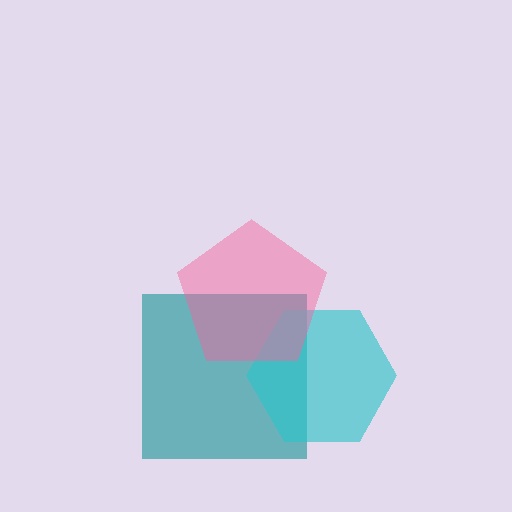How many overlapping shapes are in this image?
There are 3 overlapping shapes in the image.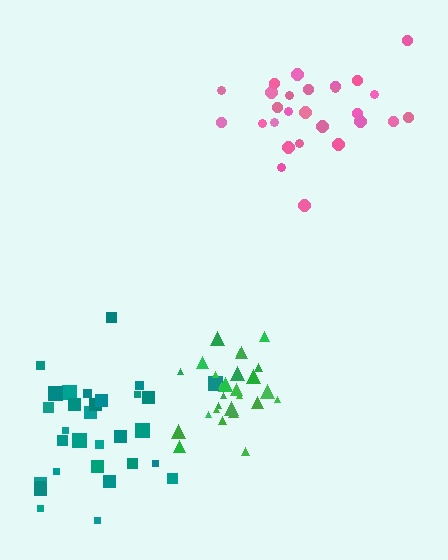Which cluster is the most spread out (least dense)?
Teal.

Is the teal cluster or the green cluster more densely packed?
Green.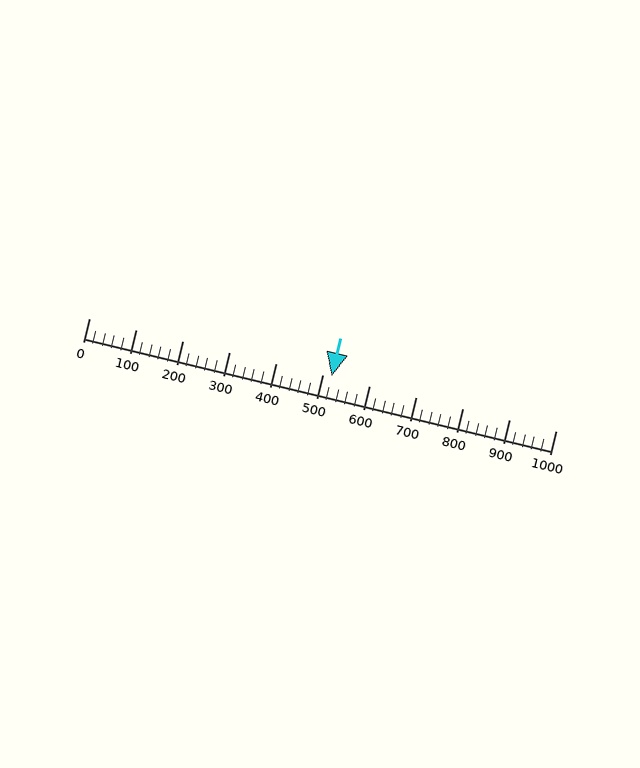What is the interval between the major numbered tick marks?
The major tick marks are spaced 100 units apart.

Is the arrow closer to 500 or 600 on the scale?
The arrow is closer to 500.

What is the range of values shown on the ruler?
The ruler shows values from 0 to 1000.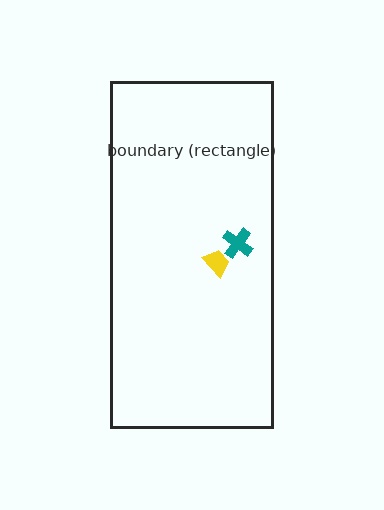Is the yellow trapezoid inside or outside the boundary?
Inside.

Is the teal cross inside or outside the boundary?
Inside.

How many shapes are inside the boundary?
2 inside, 0 outside.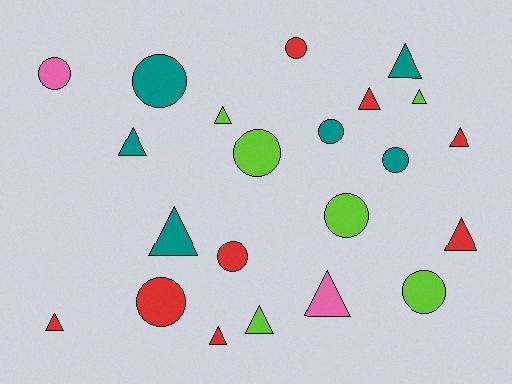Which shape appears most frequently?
Triangle, with 12 objects.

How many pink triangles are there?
There is 1 pink triangle.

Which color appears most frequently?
Red, with 8 objects.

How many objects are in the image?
There are 22 objects.